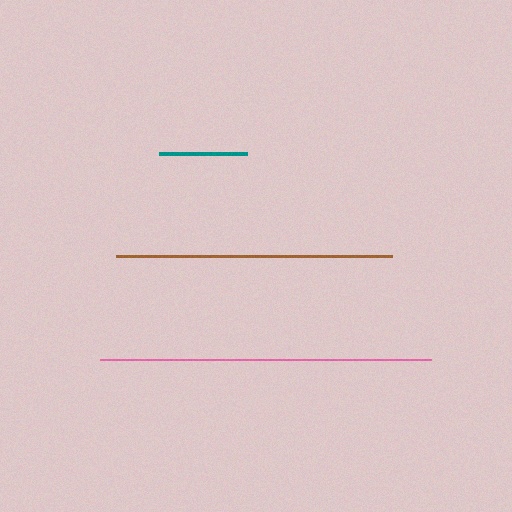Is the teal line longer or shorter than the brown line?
The brown line is longer than the teal line.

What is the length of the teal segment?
The teal segment is approximately 88 pixels long.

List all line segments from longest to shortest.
From longest to shortest: pink, brown, teal.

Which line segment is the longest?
The pink line is the longest at approximately 331 pixels.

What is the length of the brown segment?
The brown segment is approximately 276 pixels long.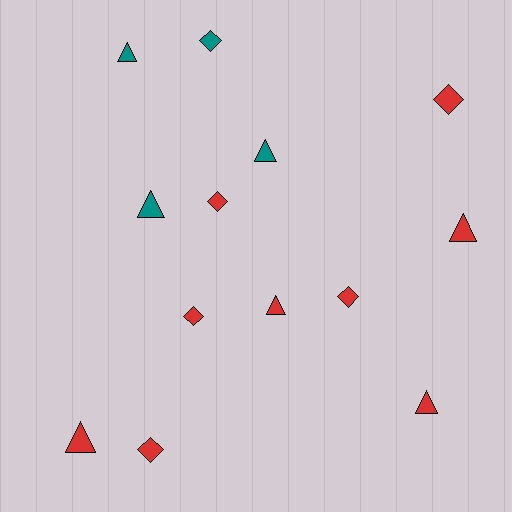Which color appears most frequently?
Red, with 9 objects.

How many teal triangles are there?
There are 3 teal triangles.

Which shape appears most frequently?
Triangle, with 7 objects.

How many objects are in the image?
There are 13 objects.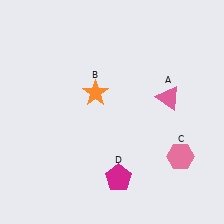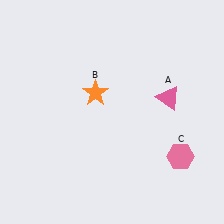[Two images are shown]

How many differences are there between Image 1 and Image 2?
There is 1 difference between the two images.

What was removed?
The magenta pentagon (D) was removed in Image 2.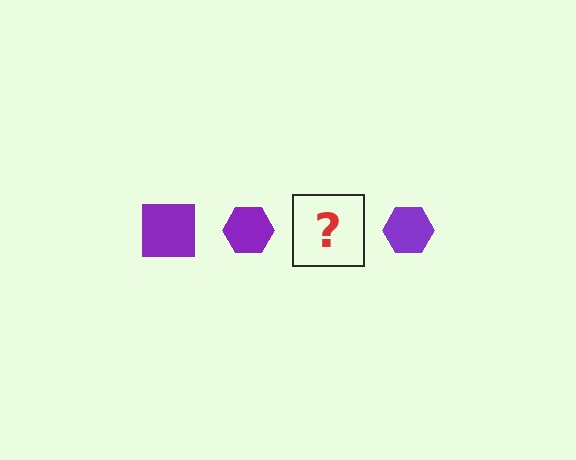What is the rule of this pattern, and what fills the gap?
The rule is that the pattern cycles through square, hexagon shapes in purple. The gap should be filled with a purple square.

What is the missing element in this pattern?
The missing element is a purple square.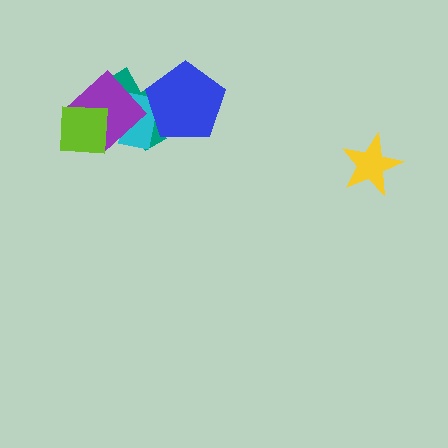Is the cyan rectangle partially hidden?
Yes, it is partially covered by another shape.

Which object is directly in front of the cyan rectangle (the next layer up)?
The blue pentagon is directly in front of the cyan rectangle.